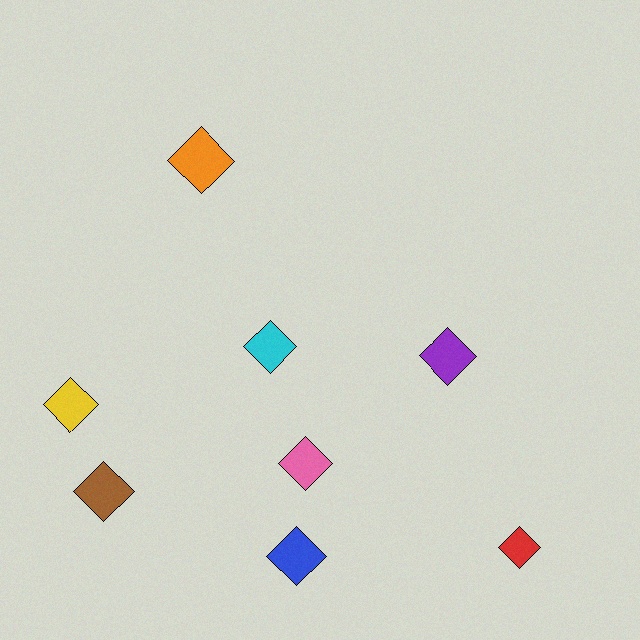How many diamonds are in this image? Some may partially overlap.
There are 8 diamonds.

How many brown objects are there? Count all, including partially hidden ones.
There is 1 brown object.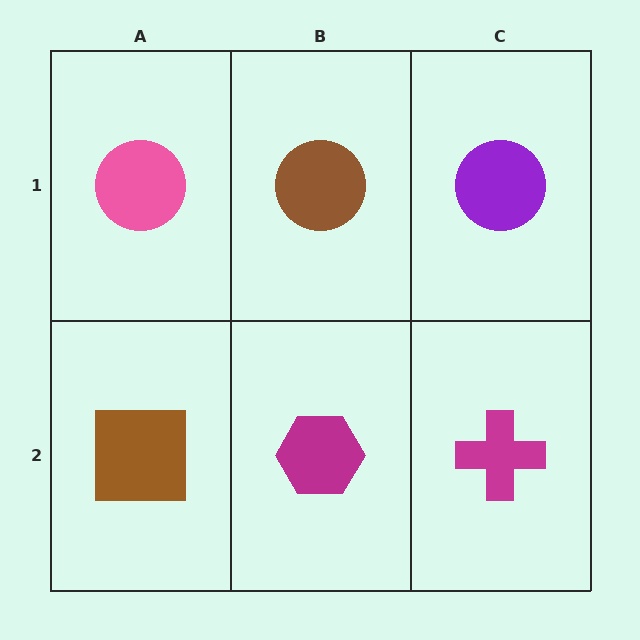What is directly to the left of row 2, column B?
A brown square.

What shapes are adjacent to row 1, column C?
A magenta cross (row 2, column C), a brown circle (row 1, column B).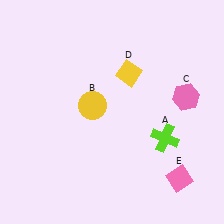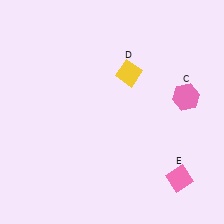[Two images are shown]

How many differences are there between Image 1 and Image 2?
There are 2 differences between the two images.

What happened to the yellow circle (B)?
The yellow circle (B) was removed in Image 2. It was in the top-left area of Image 1.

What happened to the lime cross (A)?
The lime cross (A) was removed in Image 2. It was in the bottom-right area of Image 1.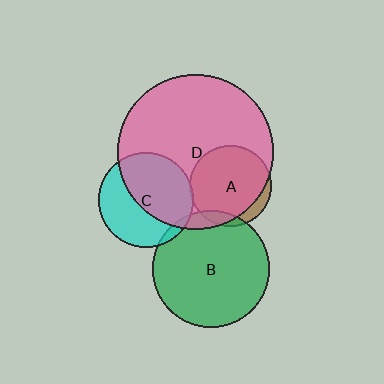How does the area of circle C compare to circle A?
Approximately 1.4 times.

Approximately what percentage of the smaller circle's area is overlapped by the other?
Approximately 90%.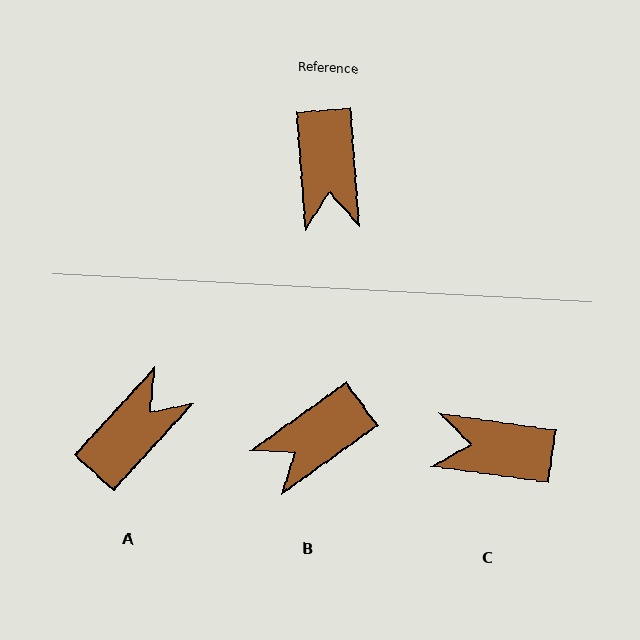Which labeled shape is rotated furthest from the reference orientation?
A, about 133 degrees away.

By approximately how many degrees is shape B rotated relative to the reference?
Approximately 59 degrees clockwise.